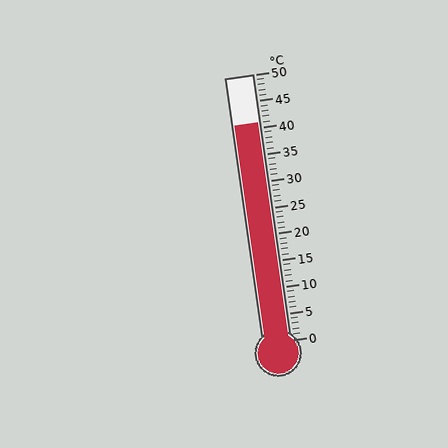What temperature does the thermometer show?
The thermometer shows approximately 41°C.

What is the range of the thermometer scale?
The thermometer scale ranges from 0°C to 50°C.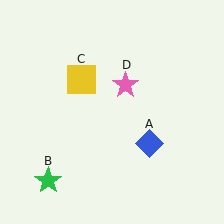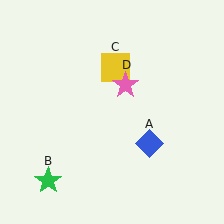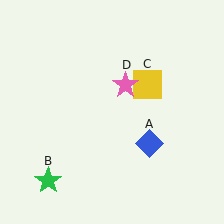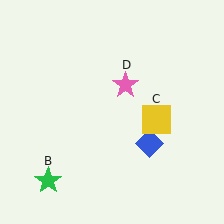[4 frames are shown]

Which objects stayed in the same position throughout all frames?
Blue diamond (object A) and green star (object B) and pink star (object D) remained stationary.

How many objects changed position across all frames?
1 object changed position: yellow square (object C).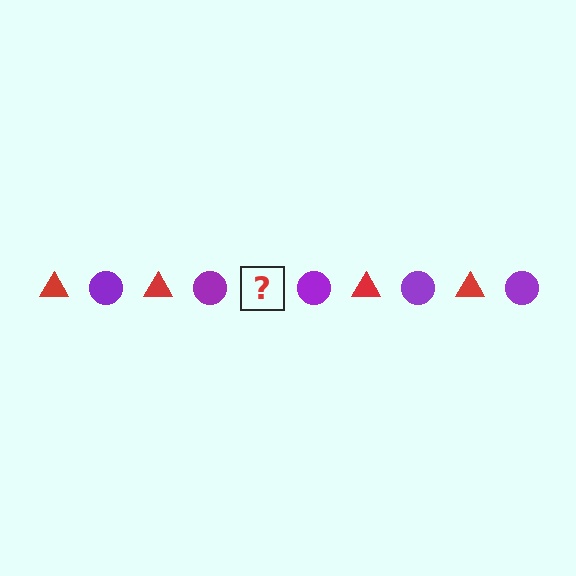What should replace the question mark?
The question mark should be replaced with a red triangle.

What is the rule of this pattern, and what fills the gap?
The rule is that the pattern alternates between red triangle and purple circle. The gap should be filled with a red triangle.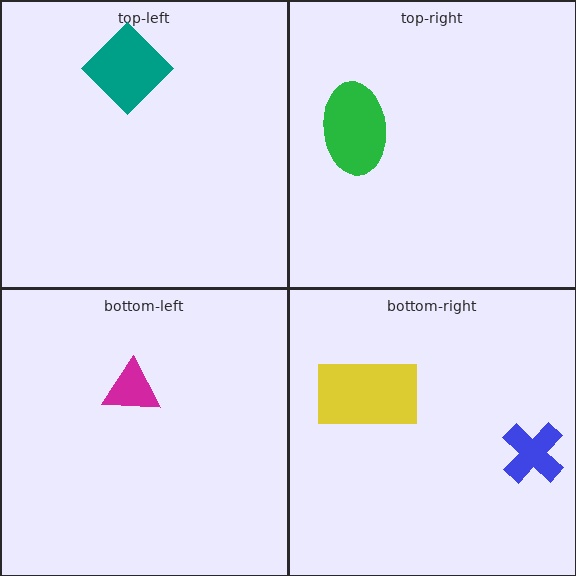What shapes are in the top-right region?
The green ellipse.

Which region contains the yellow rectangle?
The bottom-right region.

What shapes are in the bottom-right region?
The yellow rectangle, the blue cross.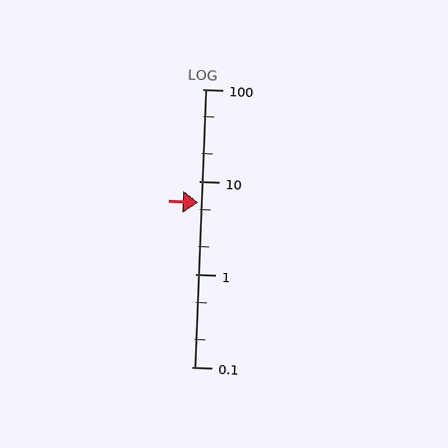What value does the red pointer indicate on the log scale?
The pointer indicates approximately 5.9.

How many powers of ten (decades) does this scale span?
The scale spans 3 decades, from 0.1 to 100.